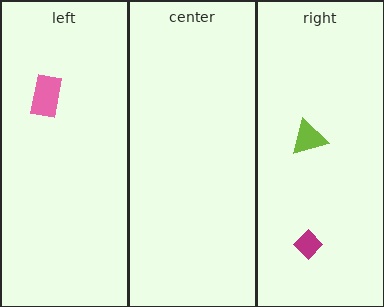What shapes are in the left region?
The pink rectangle.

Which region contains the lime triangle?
The right region.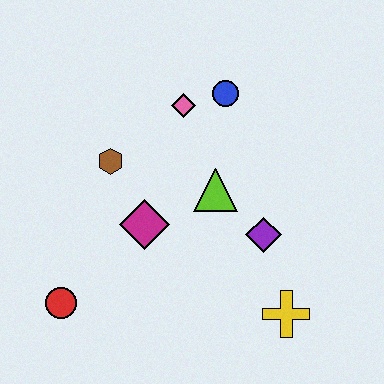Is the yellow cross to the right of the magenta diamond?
Yes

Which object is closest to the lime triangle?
The purple diamond is closest to the lime triangle.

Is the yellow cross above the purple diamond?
No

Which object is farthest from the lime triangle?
The red circle is farthest from the lime triangle.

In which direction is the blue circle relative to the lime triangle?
The blue circle is above the lime triangle.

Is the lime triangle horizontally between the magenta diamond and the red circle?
No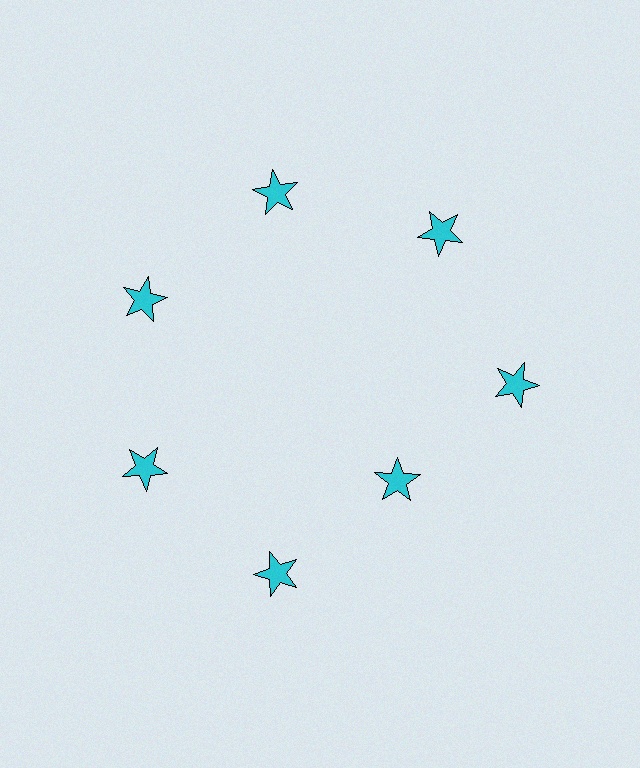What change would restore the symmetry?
The symmetry would be restored by moving it outward, back onto the ring so that all 7 stars sit at equal angles and equal distance from the center.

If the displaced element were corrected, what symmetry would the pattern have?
It would have 7-fold rotational symmetry — the pattern would map onto itself every 51 degrees.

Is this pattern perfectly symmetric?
No. The 7 cyan stars are arranged in a ring, but one element near the 5 o'clock position is pulled inward toward the center, breaking the 7-fold rotational symmetry.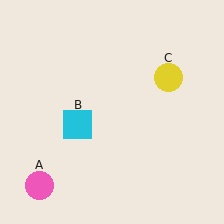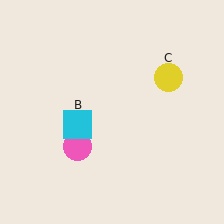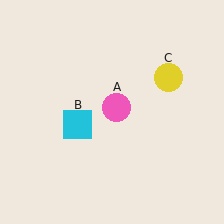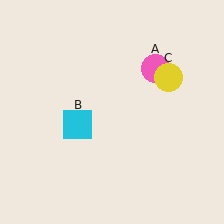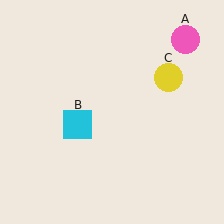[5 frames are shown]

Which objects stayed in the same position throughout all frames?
Cyan square (object B) and yellow circle (object C) remained stationary.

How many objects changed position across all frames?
1 object changed position: pink circle (object A).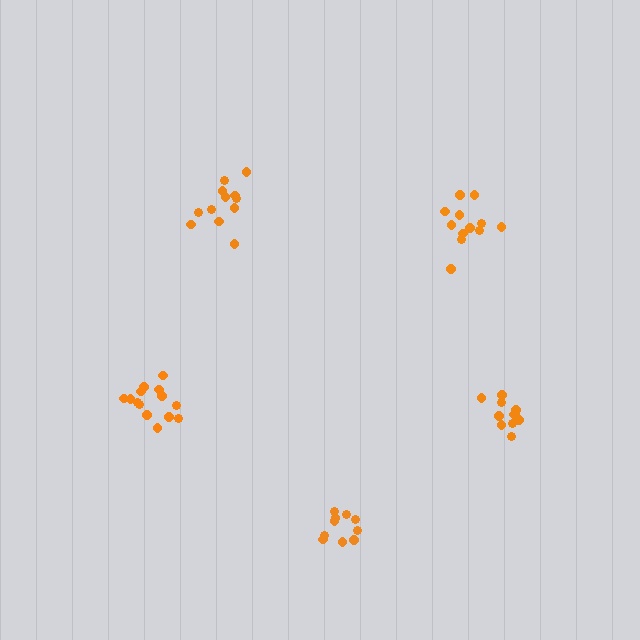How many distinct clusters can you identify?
There are 5 distinct clusters.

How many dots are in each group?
Group 1: 10 dots, Group 2: 14 dots, Group 3: 12 dots, Group 4: 11 dots, Group 5: 12 dots (59 total).